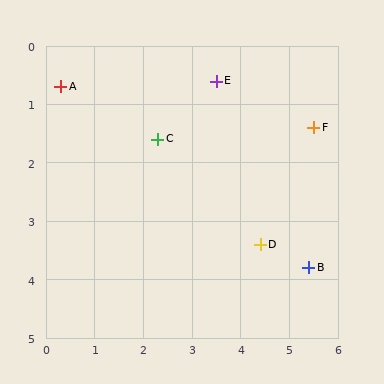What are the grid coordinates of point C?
Point C is at approximately (2.3, 1.6).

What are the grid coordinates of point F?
Point F is at approximately (5.5, 1.4).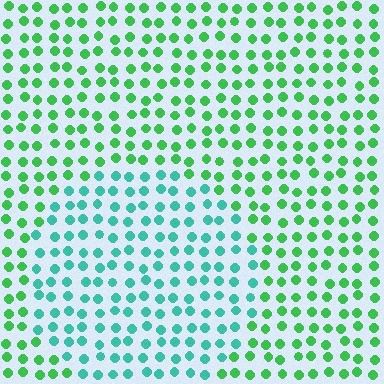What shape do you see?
I see a circle.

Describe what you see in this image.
The image is filled with small green elements in a uniform arrangement. A circle-shaped region is visible where the elements are tinted to a slightly different hue, forming a subtle color boundary.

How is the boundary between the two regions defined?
The boundary is defined purely by a slight shift in hue (about 40 degrees). Spacing, size, and orientation are identical on both sides.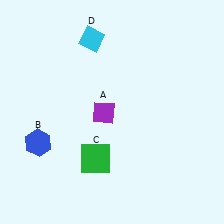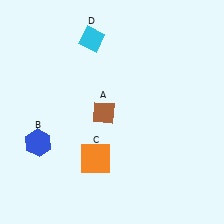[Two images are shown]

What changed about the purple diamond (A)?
In Image 1, A is purple. In Image 2, it changed to brown.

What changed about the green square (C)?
In Image 1, C is green. In Image 2, it changed to orange.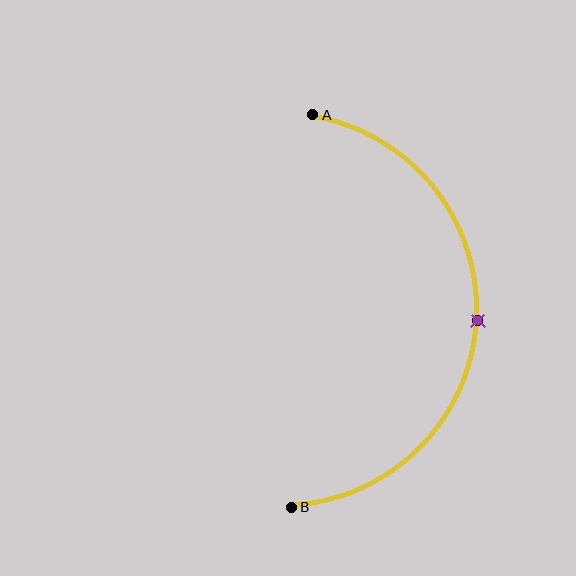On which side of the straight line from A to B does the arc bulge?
The arc bulges to the right of the straight line connecting A and B.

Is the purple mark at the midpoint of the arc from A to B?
Yes. The purple mark lies on the arc at equal arc-length from both A and B — it is the arc midpoint.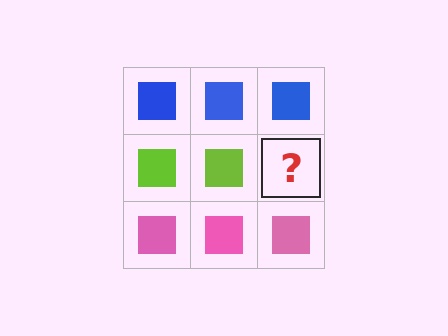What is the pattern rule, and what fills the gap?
The rule is that each row has a consistent color. The gap should be filled with a lime square.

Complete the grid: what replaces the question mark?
The question mark should be replaced with a lime square.